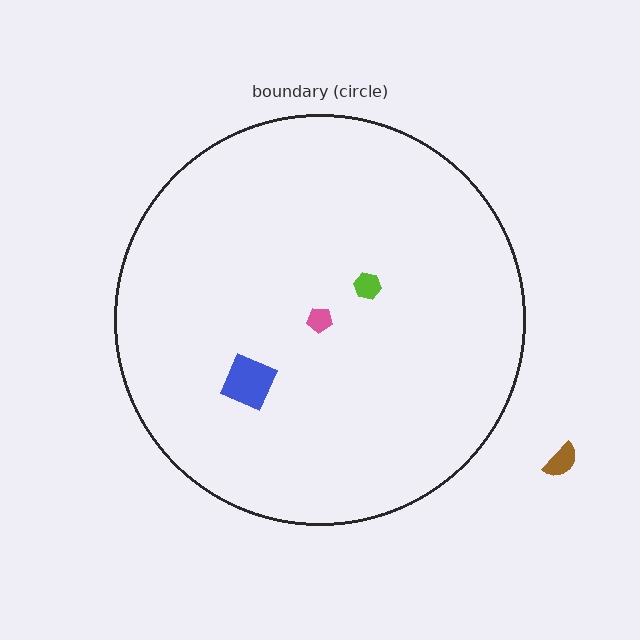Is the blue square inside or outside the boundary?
Inside.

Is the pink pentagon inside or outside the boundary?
Inside.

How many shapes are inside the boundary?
3 inside, 1 outside.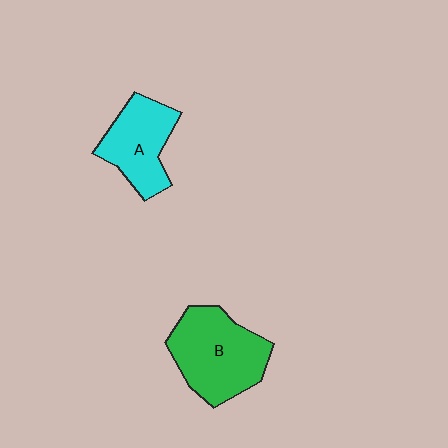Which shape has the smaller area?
Shape A (cyan).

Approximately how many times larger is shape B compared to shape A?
Approximately 1.4 times.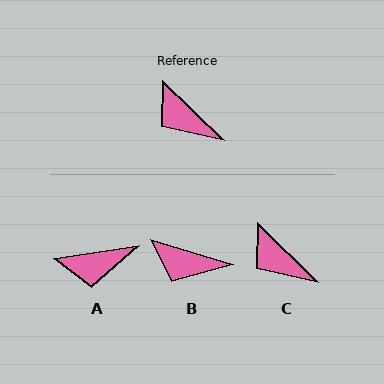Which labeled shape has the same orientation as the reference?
C.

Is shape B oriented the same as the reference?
No, it is off by about 28 degrees.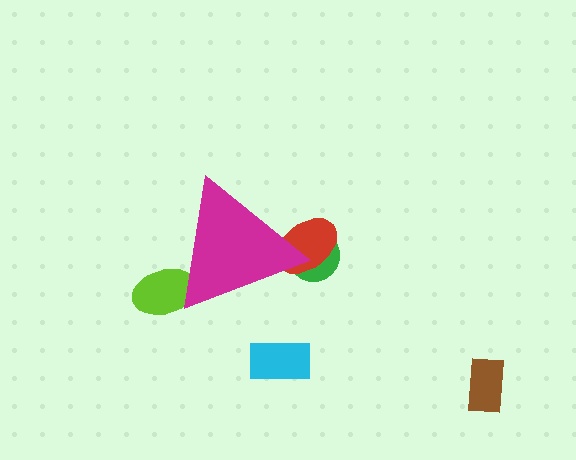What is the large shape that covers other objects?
A magenta triangle.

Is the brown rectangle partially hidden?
No, the brown rectangle is fully visible.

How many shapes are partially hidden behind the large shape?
3 shapes are partially hidden.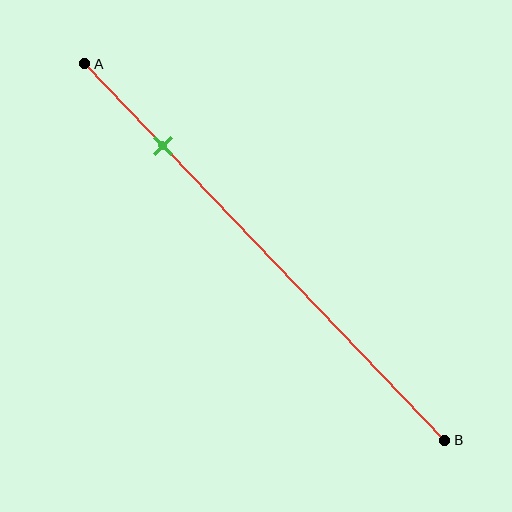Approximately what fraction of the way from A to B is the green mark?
The green mark is approximately 20% of the way from A to B.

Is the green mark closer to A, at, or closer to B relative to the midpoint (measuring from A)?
The green mark is closer to point A than the midpoint of segment AB.